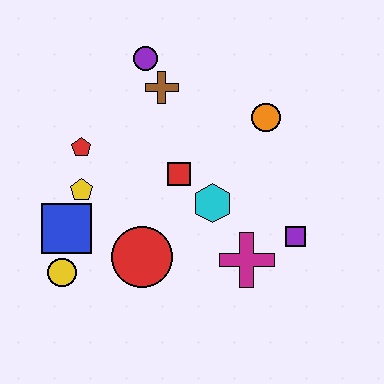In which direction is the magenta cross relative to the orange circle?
The magenta cross is below the orange circle.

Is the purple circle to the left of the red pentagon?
No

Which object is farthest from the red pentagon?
The purple square is farthest from the red pentagon.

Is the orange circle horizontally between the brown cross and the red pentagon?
No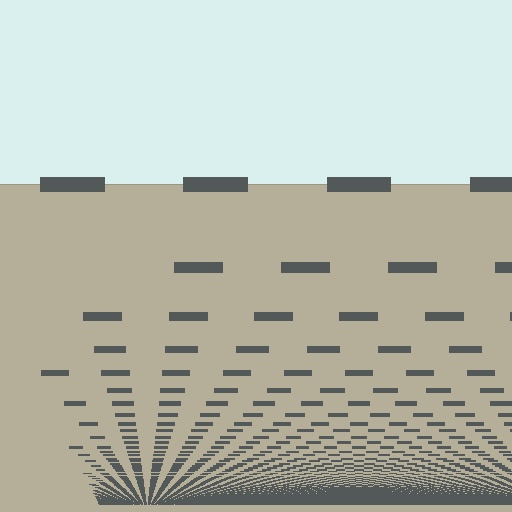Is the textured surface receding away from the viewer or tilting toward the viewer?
The surface appears to tilt toward the viewer. Texture elements get larger and sparser toward the top.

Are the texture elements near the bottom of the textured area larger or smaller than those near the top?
Smaller. The gradient is inverted — elements near the bottom are smaller and denser.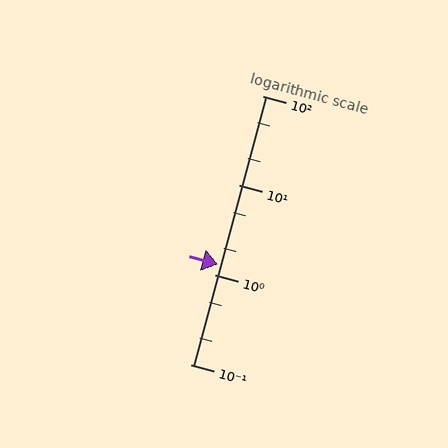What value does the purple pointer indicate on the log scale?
The pointer indicates approximately 1.3.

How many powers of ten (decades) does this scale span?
The scale spans 3 decades, from 0.1 to 100.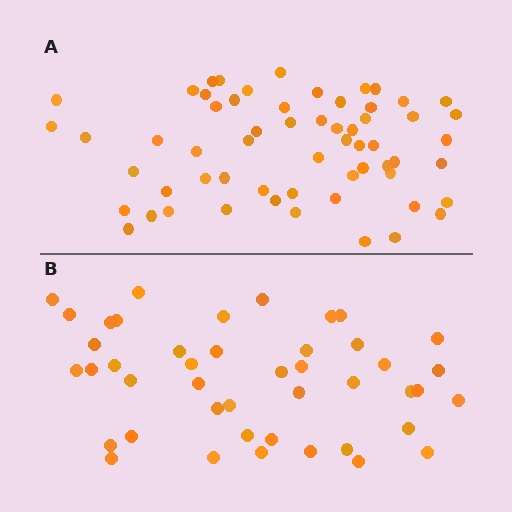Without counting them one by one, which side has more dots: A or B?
Region A (the top region) has more dots.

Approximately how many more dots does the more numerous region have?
Region A has approximately 15 more dots than region B.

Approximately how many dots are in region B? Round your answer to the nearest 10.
About 40 dots. (The exact count is 44, which rounds to 40.)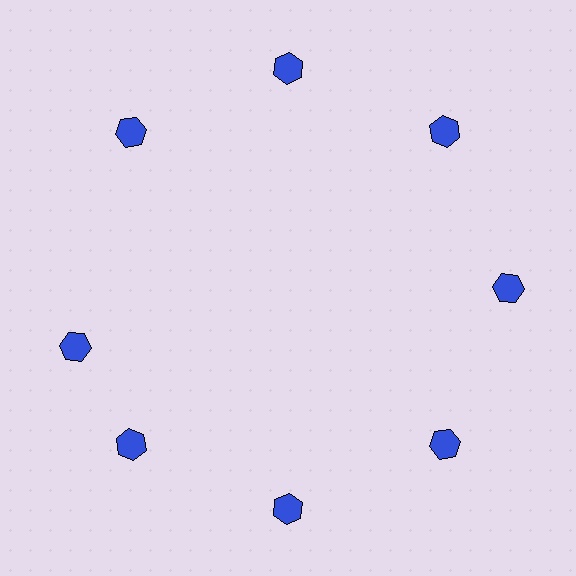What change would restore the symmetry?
The symmetry would be restored by rotating it back into even spacing with its neighbors so that all 8 hexagons sit at equal angles and equal distance from the center.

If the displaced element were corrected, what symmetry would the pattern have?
It would have 8-fold rotational symmetry — the pattern would map onto itself every 45 degrees.